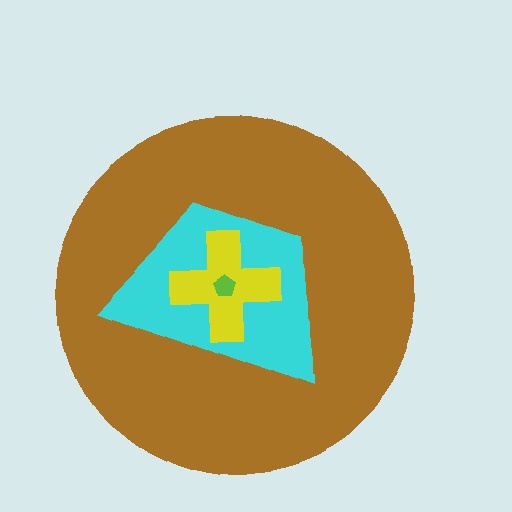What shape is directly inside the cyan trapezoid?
The yellow cross.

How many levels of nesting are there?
4.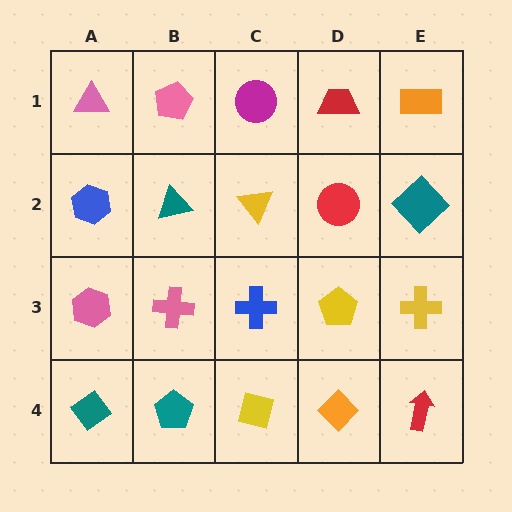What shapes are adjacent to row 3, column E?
A teal diamond (row 2, column E), a red arrow (row 4, column E), a yellow pentagon (row 3, column D).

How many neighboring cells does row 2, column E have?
3.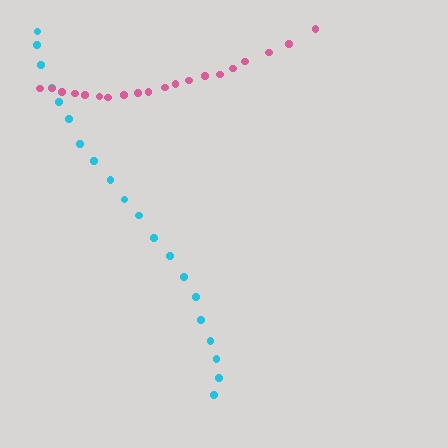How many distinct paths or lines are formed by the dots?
There are 2 distinct paths.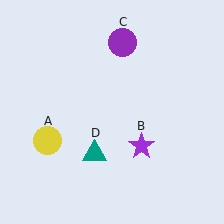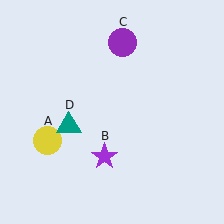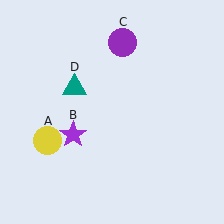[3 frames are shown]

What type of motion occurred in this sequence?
The purple star (object B), teal triangle (object D) rotated clockwise around the center of the scene.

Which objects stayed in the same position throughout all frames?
Yellow circle (object A) and purple circle (object C) remained stationary.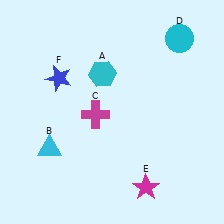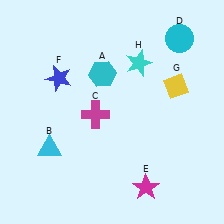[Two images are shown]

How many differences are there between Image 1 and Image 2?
There are 2 differences between the two images.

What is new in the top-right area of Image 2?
A cyan star (H) was added in the top-right area of Image 2.